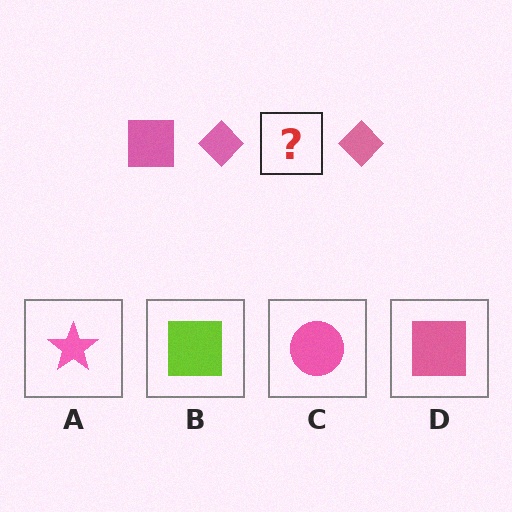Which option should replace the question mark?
Option D.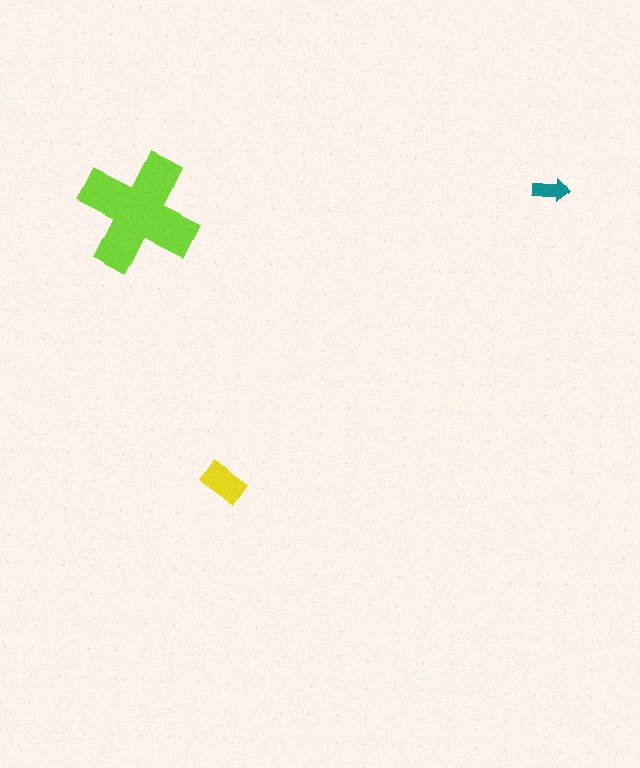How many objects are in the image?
There are 3 objects in the image.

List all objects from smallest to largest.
The teal arrow, the yellow rectangle, the lime cross.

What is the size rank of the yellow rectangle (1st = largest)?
2nd.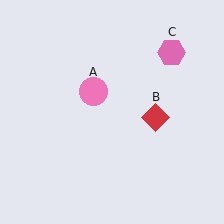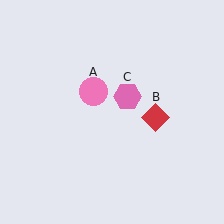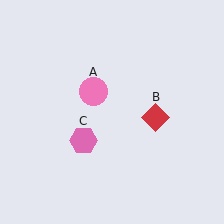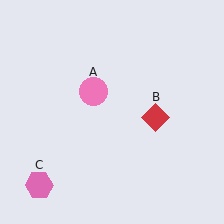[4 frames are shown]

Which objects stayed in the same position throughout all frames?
Pink circle (object A) and red diamond (object B) remained stationary.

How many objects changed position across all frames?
1 object changed position: pink hexagon (object C).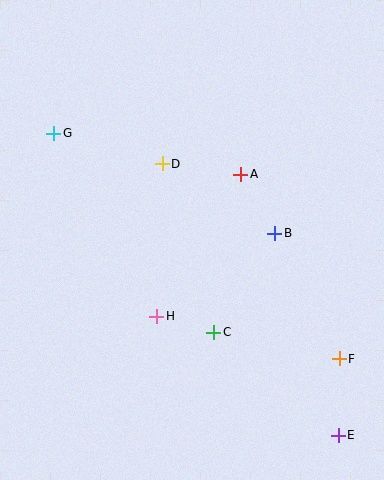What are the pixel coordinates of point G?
Point G is at (54, 133).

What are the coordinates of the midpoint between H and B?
The midpoint between H and B is at (216, 275).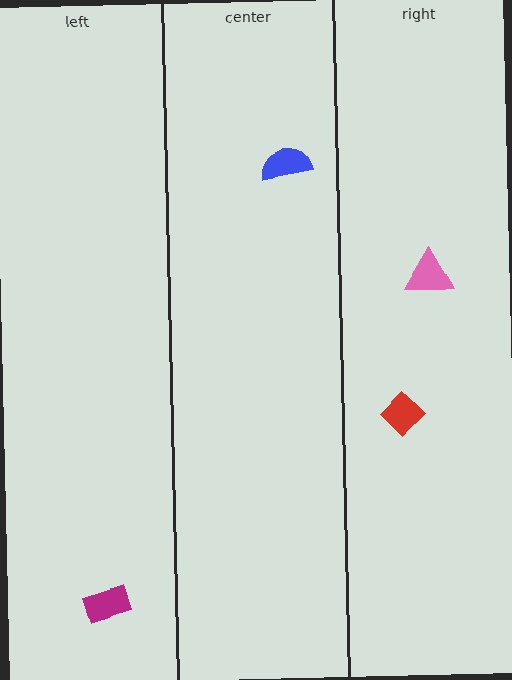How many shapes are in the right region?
2.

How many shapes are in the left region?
1.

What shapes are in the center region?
The blue semicircle.